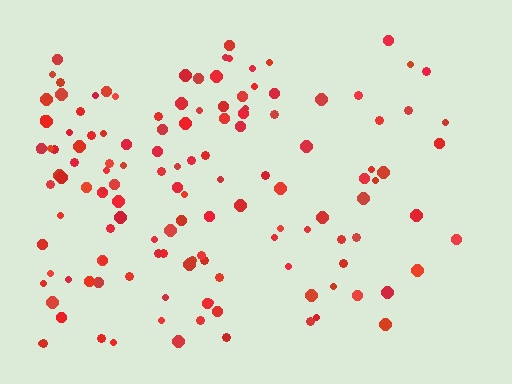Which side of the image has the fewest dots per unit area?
The right.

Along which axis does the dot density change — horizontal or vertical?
Horizontal.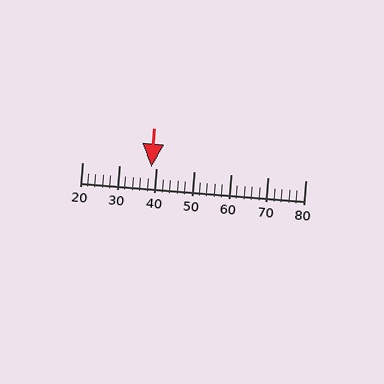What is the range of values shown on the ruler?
The ruler shows values from 20 to 80.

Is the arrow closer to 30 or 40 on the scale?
The arrow is closer to 40.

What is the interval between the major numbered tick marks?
The major tick marks are spaced 10 units apart.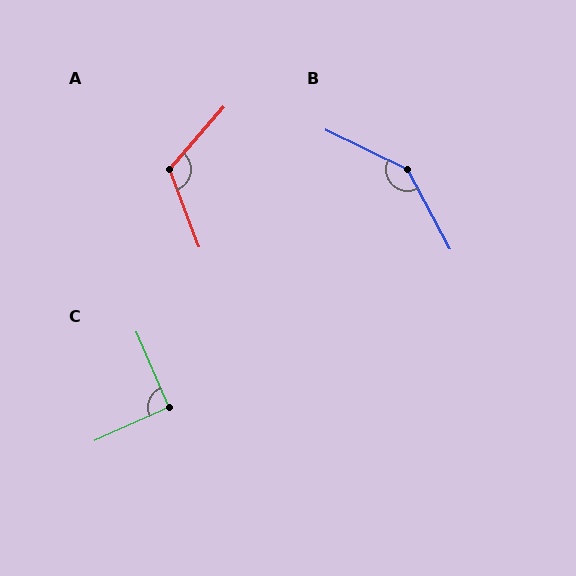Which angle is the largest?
B, at approximately 144 degrees.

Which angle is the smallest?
C, at approximately 91 degrees.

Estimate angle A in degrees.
Approximately 118 degrees.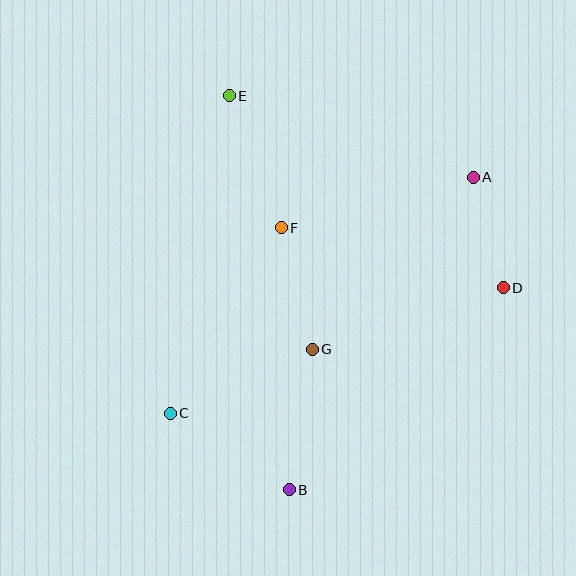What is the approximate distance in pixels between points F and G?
The distance between F and G is approximately 125 pixels.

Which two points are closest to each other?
Points A and D are closest to each other.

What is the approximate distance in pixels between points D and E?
The distance between D and E is approximately 335 pixels.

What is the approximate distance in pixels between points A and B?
The distance between A and B is approximately 363 pixels.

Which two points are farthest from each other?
Points B and E are farthest from each other.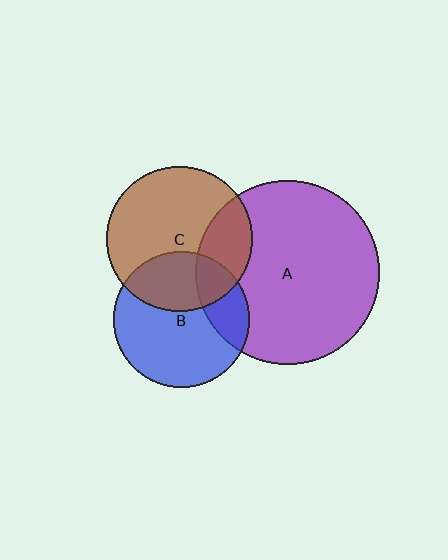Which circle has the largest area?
Circle A (purple).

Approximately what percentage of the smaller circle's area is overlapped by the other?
Approximately 35%.